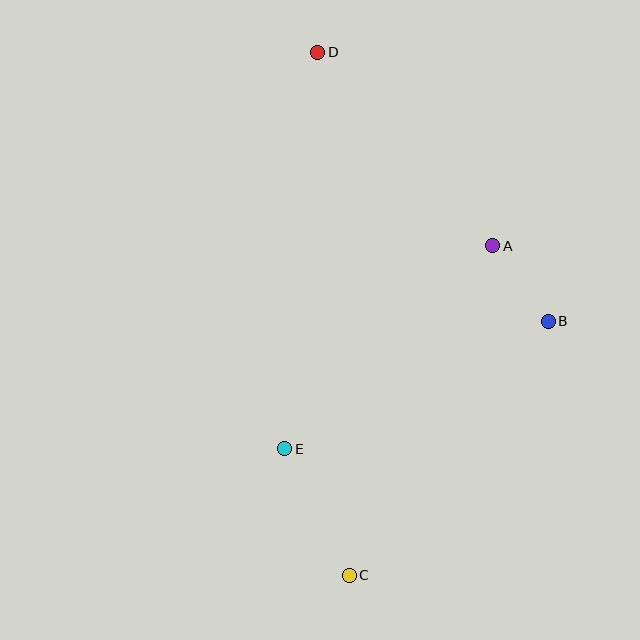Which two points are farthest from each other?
Points C and D are farthest from each other.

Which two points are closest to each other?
Points A and B are closest to each other.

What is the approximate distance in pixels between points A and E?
The distance between A and E is approximately 290 pixels.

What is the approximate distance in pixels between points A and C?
The distance between A and C is approximately 359 pixels.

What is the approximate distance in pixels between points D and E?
The distance between D and E is approximately 397 pixels.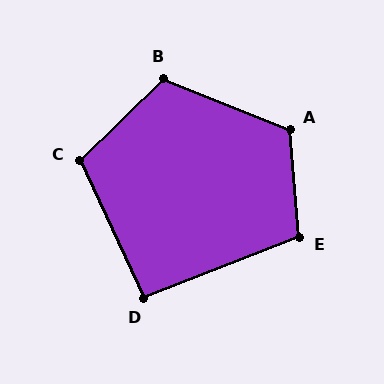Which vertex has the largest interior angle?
A, at approximately 117 degrees.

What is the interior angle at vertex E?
Approximately 107 degrees (obtuse).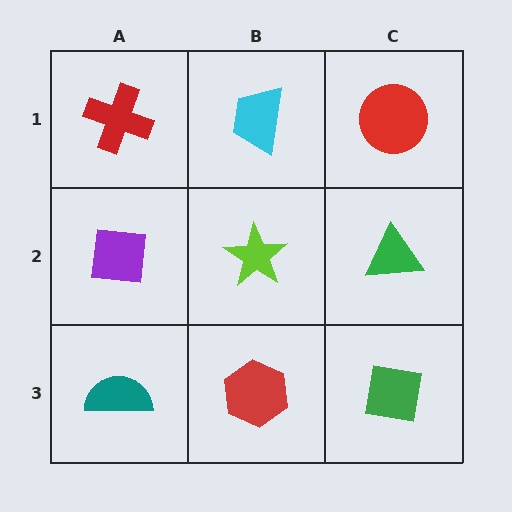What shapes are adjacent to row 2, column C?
A red circle (row 1, column C), a green square (row 3, column C), a lime star (row 2, column B).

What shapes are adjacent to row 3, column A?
A purple square (row 2, column A), a red hexagon (row 3, column B).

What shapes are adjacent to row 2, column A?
A red cross (row 1, column A), a teal semicircle (row 3, column A), a lime star (row 2, column B).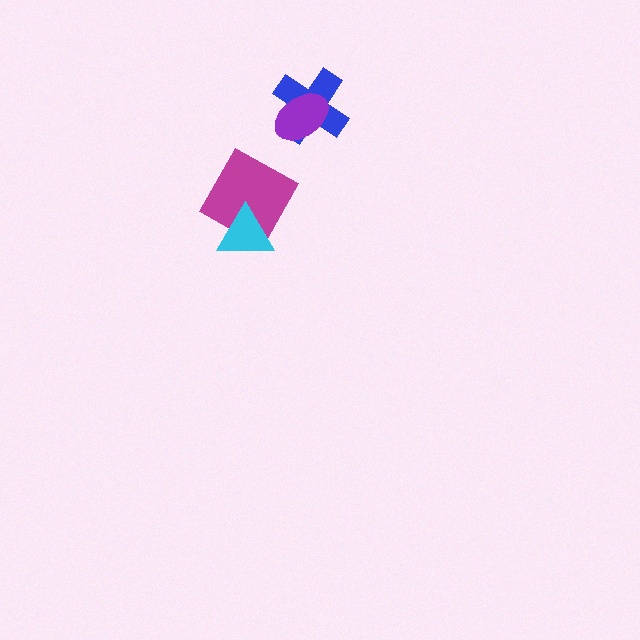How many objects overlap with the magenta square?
1 object overlaps with the magenta square.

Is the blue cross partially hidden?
Yes, it is partially covered by another shape.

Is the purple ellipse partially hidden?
No, no other shape covers it.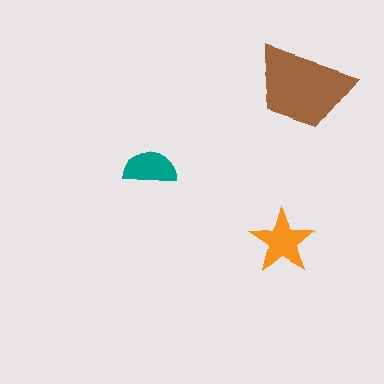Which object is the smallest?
The teal semicircle.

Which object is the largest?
The brown trapezoid.